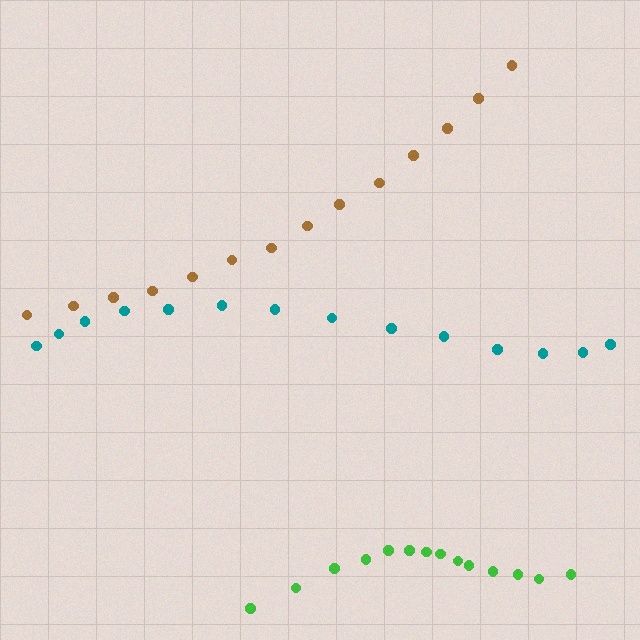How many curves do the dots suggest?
There are 3 distinct paths.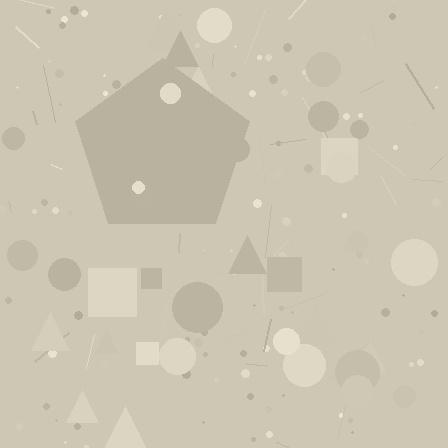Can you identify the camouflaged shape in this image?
The camouflaged shape is a pentagon.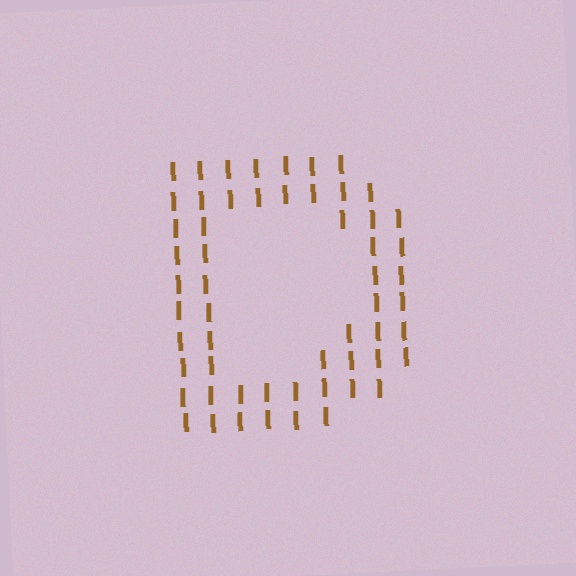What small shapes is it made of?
It is made of small letter I's.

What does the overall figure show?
The overall figure shows the letter D.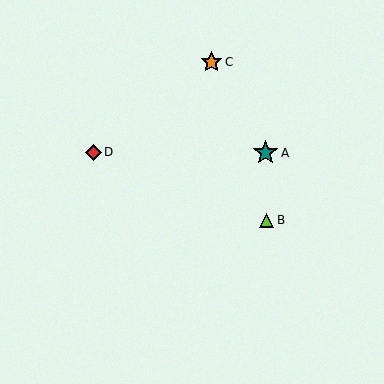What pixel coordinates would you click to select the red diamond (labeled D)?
Click at (93, 152) to select the red diamond D.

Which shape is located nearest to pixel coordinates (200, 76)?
The orange star (labeled C) at (212, 62) is nearest to that location.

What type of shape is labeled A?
Shape A is a teal star.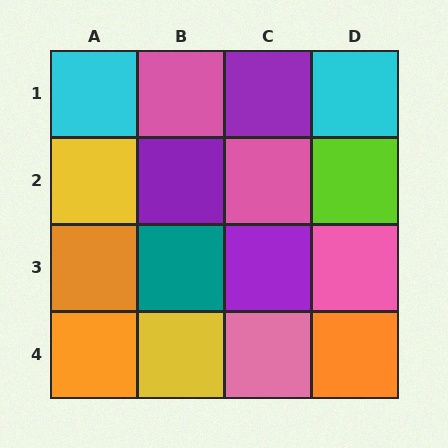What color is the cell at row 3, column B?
Teal.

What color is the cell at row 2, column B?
Purple.